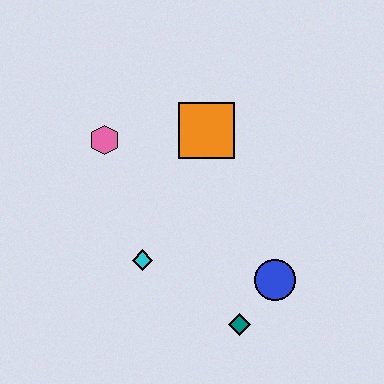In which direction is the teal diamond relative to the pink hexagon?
The teal diamond is below the pink hexagon.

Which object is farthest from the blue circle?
The pink hexagon is farthest from the blue circle.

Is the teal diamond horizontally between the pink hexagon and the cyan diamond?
No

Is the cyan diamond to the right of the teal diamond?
No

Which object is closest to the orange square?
The pink hexagon is closest to the orange square.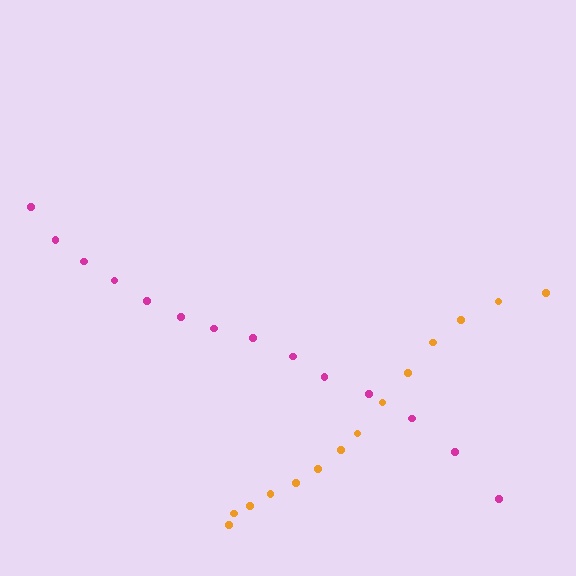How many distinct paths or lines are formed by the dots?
There are 2 distinct paths.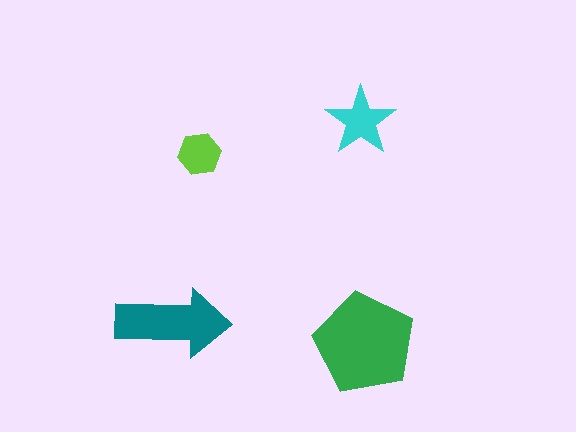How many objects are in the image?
There are 4 objects in the image.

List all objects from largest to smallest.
The green pentagon, the teal arrow, the cyan star, the lime hexagon.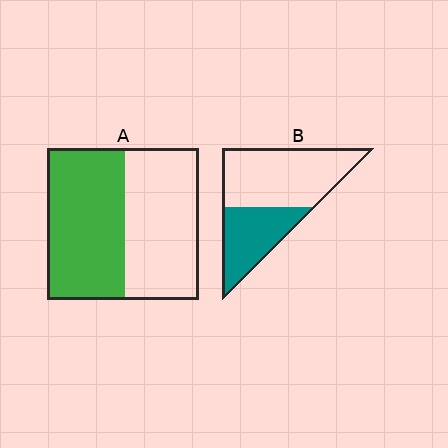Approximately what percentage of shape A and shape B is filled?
A is approximately 50% and B is approximately 40%.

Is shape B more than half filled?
No.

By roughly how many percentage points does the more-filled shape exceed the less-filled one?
By roughly 15 percentage points (A over B).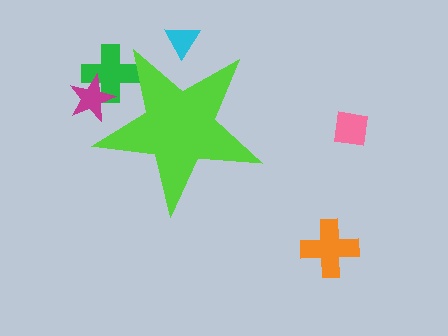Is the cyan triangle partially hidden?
Yes, the cyan triangle is partially hidden behind the lime star.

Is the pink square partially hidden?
No, the pink square is fully visible.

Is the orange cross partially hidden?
No, the orange cross is fully visible.